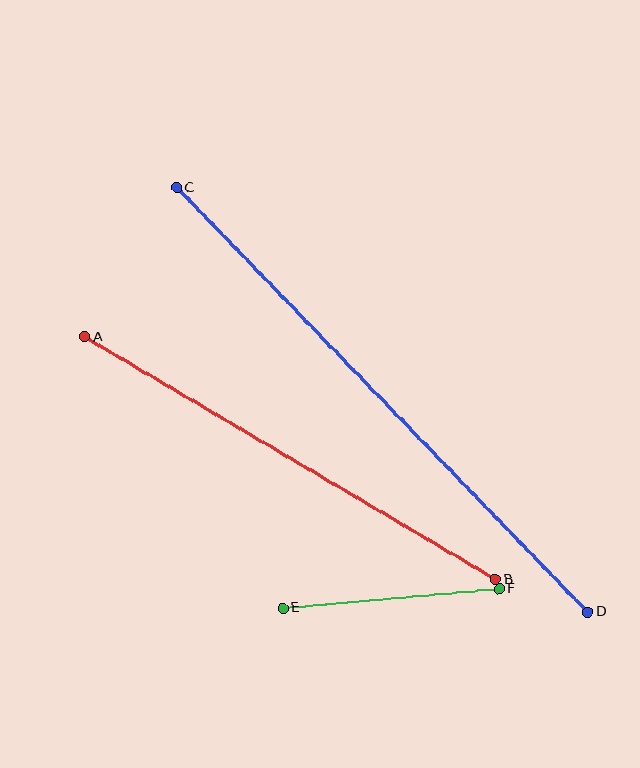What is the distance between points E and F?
The distance is approximately 217 pixels.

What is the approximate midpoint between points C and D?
The midpoint is at approximately (382, 400) pixels.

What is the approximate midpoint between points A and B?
The midpoint is at approximately (290, 458) pixels.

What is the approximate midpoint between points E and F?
The midpoint is at approximately (391, 598) pixels.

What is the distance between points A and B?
The distance is approximately 477 pixels.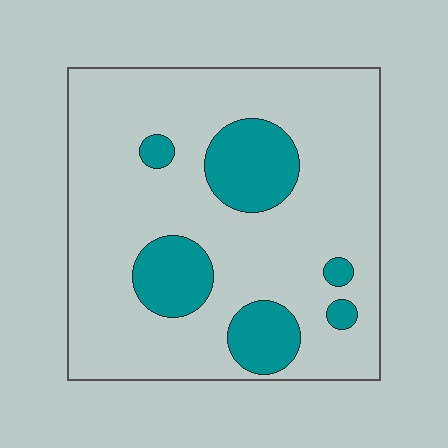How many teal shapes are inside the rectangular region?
6.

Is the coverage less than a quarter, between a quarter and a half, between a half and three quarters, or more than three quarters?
Less than a quarter.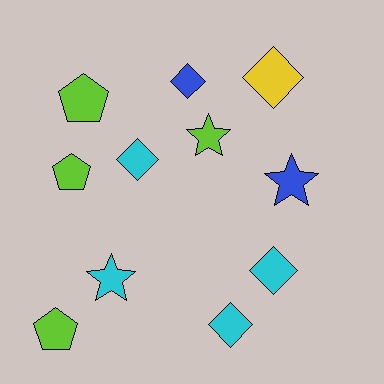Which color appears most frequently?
Cyan, with 4 objects.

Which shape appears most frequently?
Diamond, with 5 objects.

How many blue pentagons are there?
There are no blue pentagons.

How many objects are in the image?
There are 11 objects.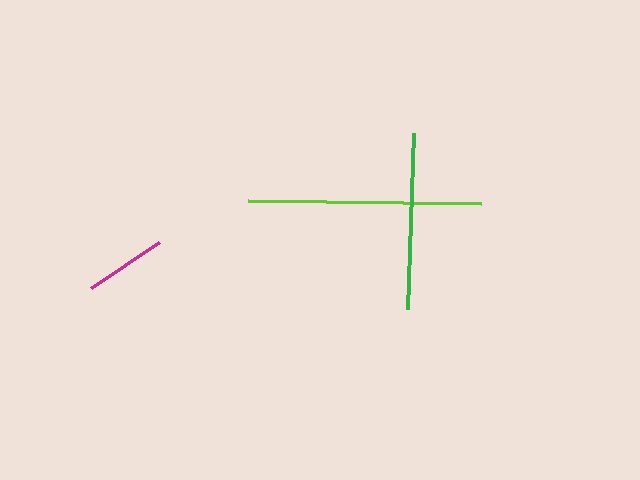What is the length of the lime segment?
The lime segment is approximately 234 pixels long.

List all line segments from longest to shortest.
From longest to shortest: lime, green, magenta.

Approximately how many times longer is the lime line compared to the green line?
The lime line is approximately 1.3 times the length of the green line.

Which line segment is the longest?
The lime line is the longest at approximately 234 pixels.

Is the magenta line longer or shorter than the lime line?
The lime line is longer than the magenta line.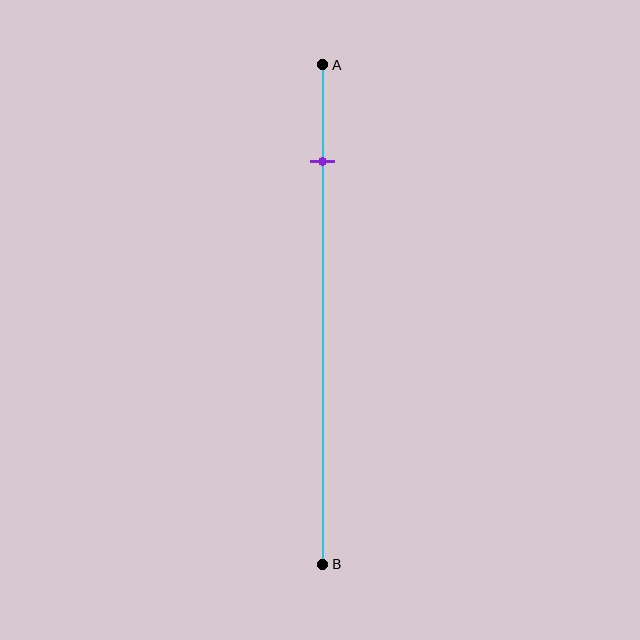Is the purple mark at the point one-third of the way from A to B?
No, the mark is at about 20% from A, not at the 33% one-third point.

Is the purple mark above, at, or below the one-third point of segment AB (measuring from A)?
The purple mark is above the one-third point of segment AB.